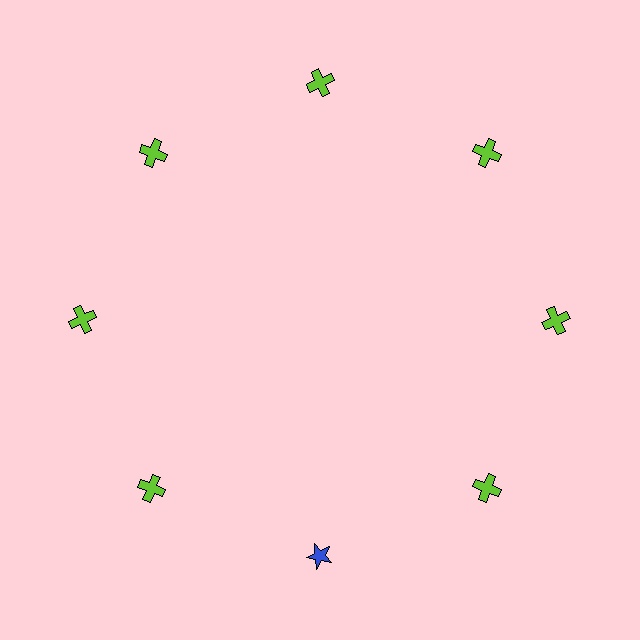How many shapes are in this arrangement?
There are 8 shapes arranged in a ring pattern.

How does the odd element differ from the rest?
It differs in both color (blue instead of lime) and shape (star instead of cross).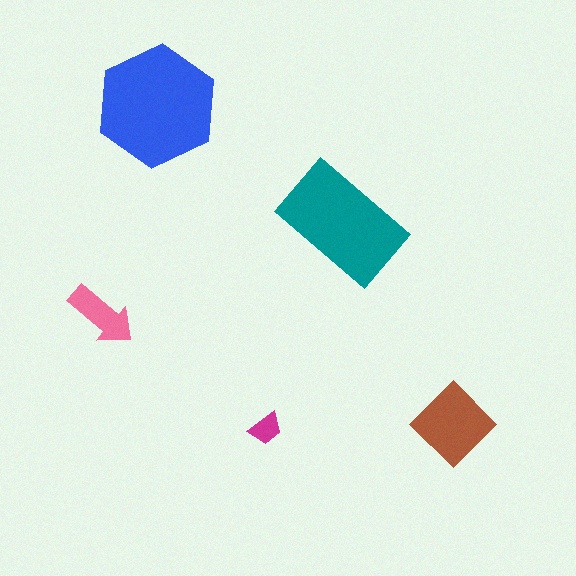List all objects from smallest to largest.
The magenta trapezoid, the pink arrow, the brown diamond, the teal rectangle, the blue hexagon.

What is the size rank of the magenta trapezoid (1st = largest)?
5th.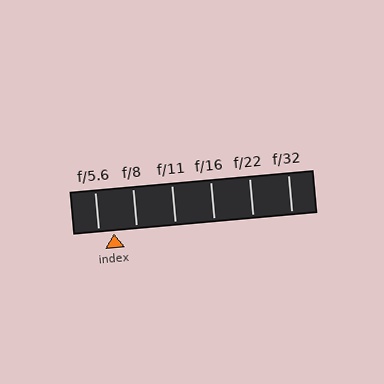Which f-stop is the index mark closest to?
The index mark is closest to f/5.6.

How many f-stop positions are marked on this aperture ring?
There are 6 f-stop positions marked.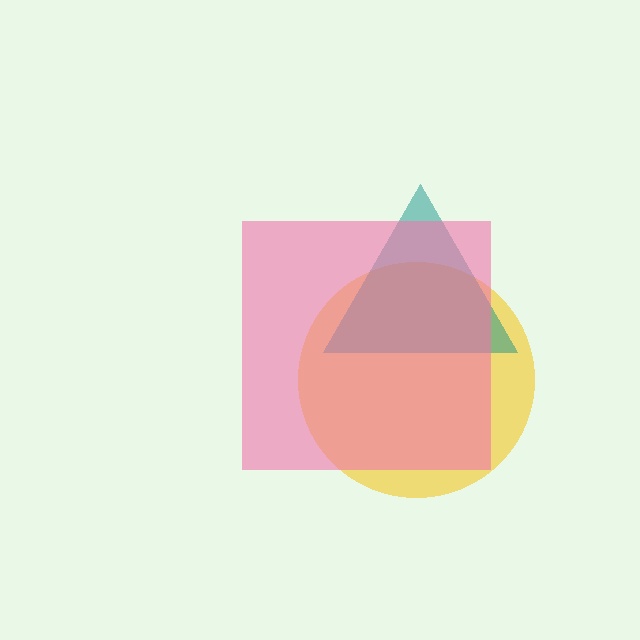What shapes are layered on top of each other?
The layered shapes are: a yellow circle, a teal triangle, a pink square.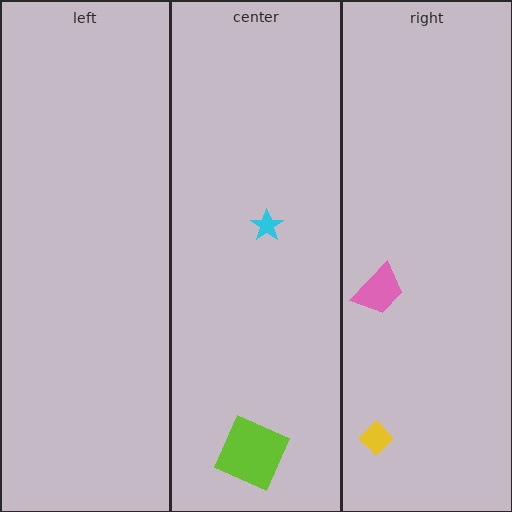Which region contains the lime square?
The center region.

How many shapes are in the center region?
2.